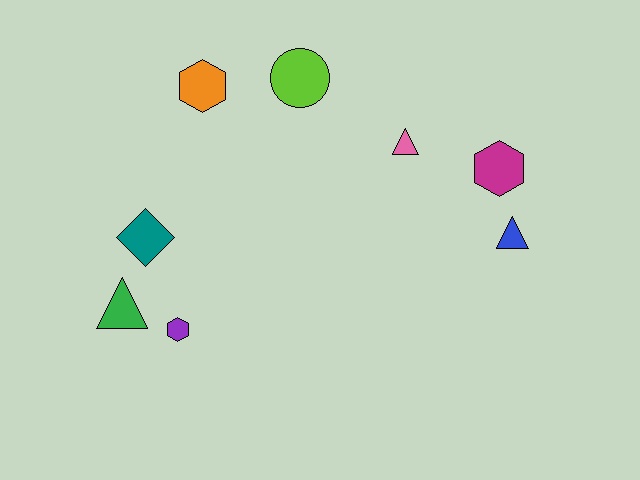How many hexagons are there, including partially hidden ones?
There are 3 hexagons.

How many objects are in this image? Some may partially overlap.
There are 8 objects.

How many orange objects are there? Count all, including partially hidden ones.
There is 1 orange object.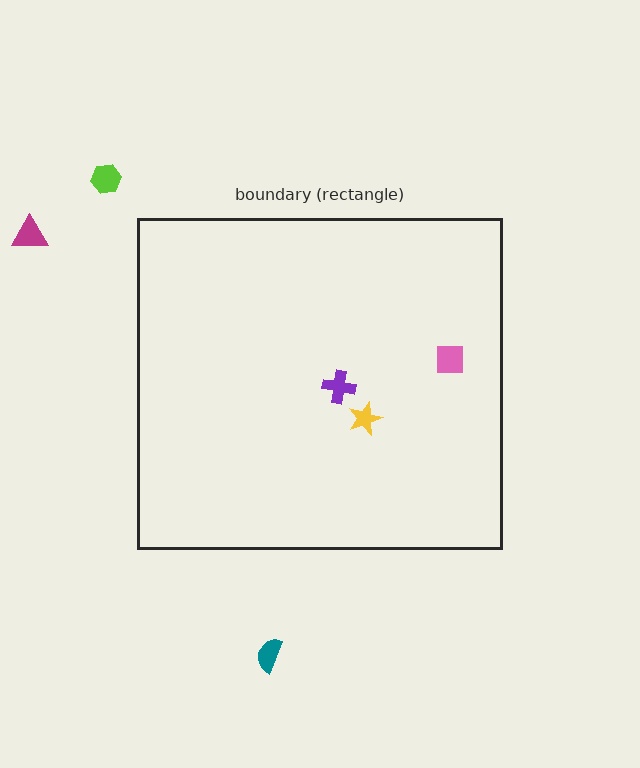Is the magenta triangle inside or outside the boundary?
Outside.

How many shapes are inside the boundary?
3 inside, 3 outside.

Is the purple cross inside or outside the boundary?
Inside.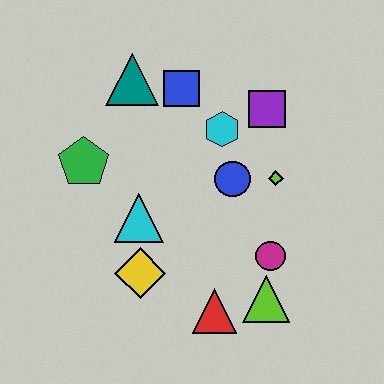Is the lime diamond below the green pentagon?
Yes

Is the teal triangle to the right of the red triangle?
No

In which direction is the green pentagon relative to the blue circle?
The green pentagon is to the left of the blue circle.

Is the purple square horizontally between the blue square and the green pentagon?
No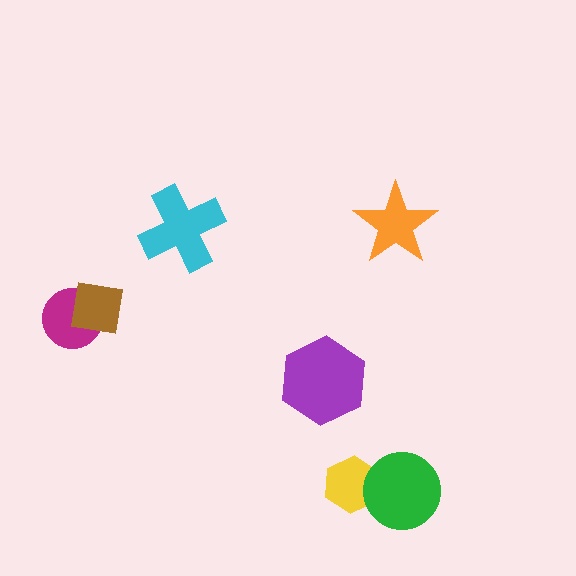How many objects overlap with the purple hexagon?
0 objects overlap with the purple hexagon.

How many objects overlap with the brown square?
1 object overlaps with the brown square.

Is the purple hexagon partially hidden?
No, no other shape covers it.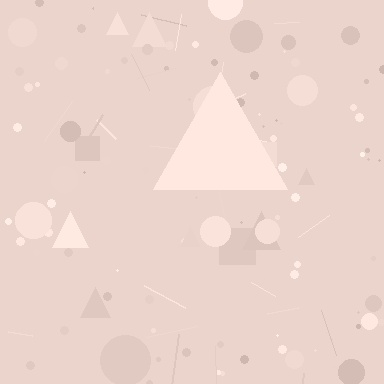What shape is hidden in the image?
A triangle is hidden in the image.